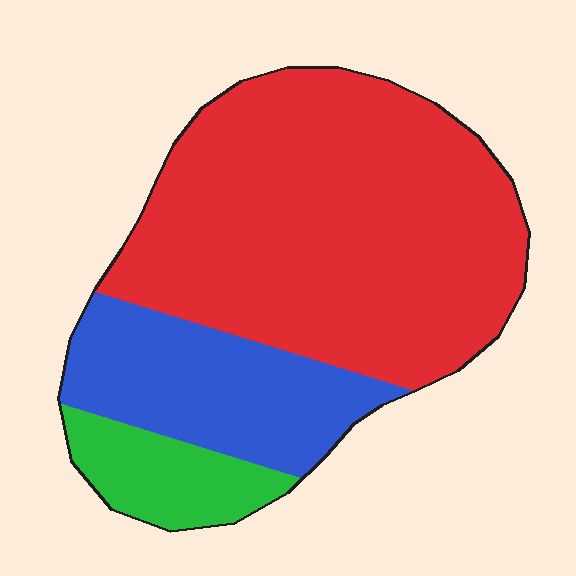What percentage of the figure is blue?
Blue covers roughly 25% of the figure.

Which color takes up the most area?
Red, at roughly 65%.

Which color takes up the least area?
Green, at roughly 10%.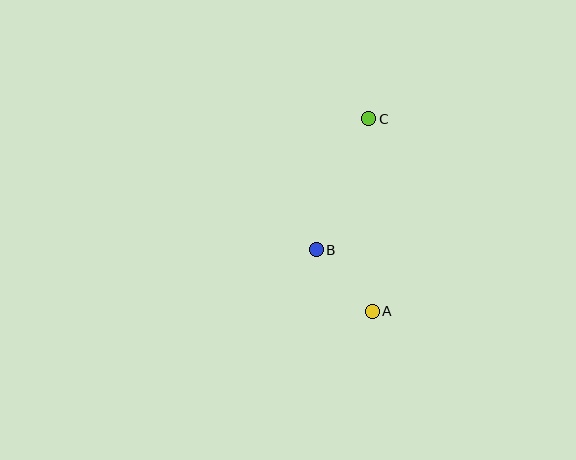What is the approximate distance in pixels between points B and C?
The distance between B and C is approximately 141 pixels.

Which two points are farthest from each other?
Points A and C are farthest from each other.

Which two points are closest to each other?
Points A and B are closest to each other.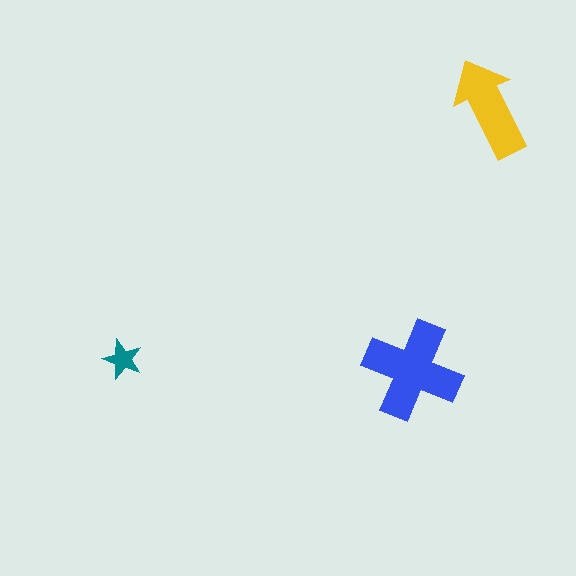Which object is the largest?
The blue cross.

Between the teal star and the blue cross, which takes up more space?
The blue cross.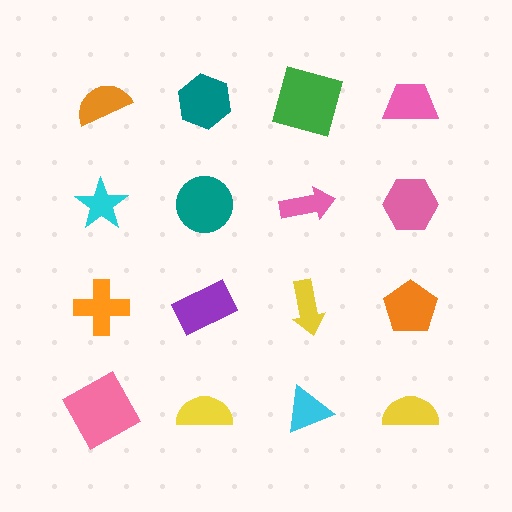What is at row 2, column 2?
A teal circle.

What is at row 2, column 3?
A pink arrow.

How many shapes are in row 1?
4 shapes.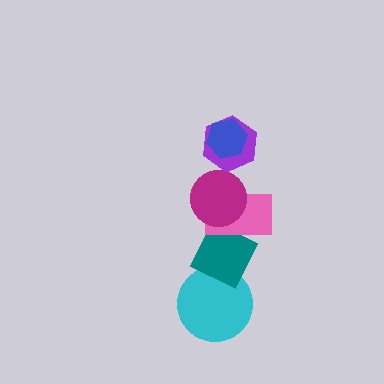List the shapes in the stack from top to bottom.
From top to bottom: the blue hexagon, the purple hexagon, the magenta circle, the pink rectangle, the teal diamond, the cyan circle.